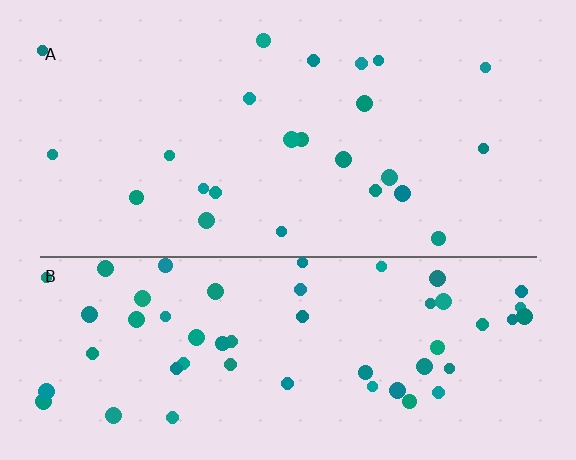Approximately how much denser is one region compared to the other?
Approximately 2.3× — region B over region A.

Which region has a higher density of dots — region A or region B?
B (the bottom).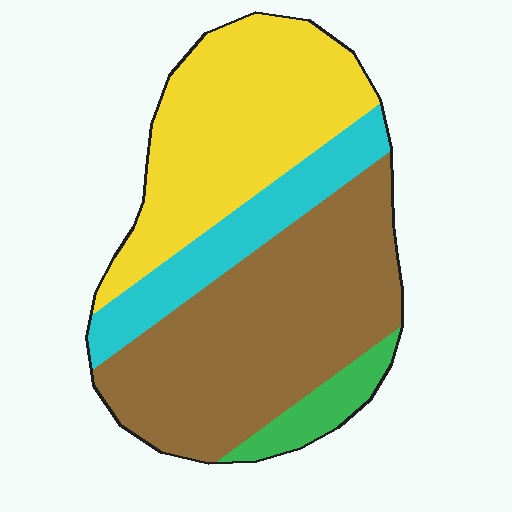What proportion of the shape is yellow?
Yellow takes up about one third (1/3) of the shape.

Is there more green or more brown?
Brown.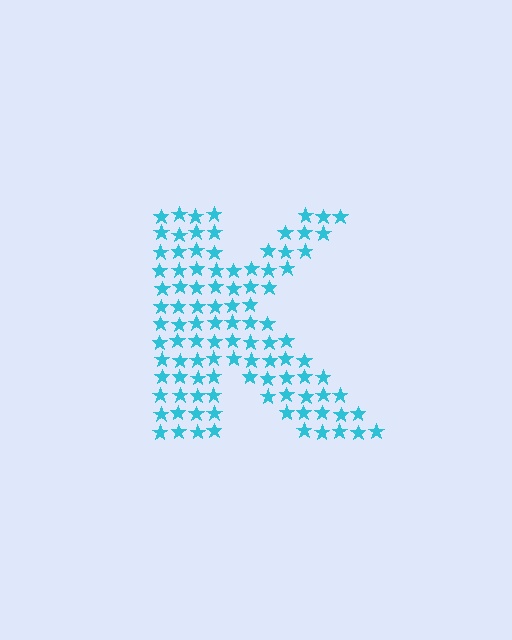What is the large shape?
The large shape is the letter K.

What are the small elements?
The small elements are stars.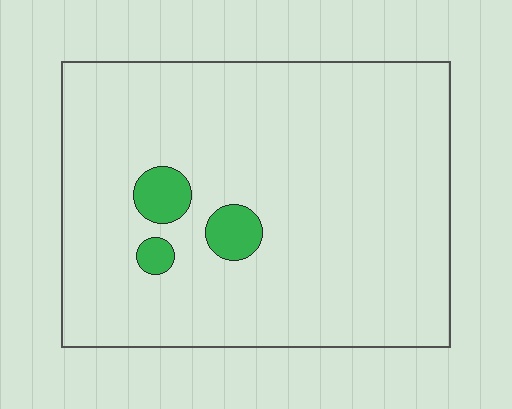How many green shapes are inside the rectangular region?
3.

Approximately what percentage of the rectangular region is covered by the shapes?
Approximately 5%.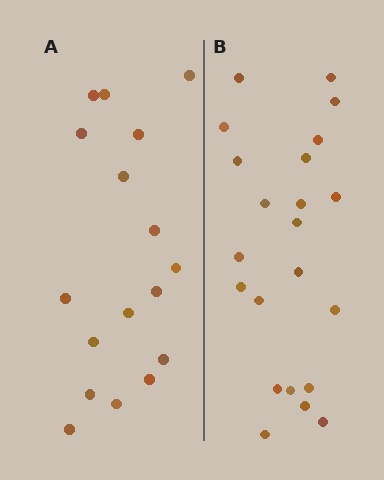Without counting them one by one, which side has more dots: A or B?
Region B (the right region) has more dots.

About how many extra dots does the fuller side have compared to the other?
Region B has about 5 more dots than region A.